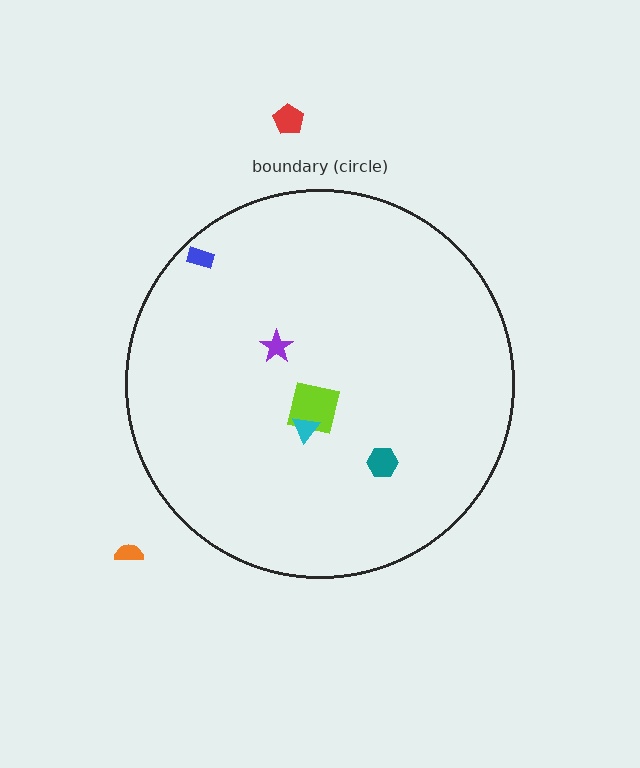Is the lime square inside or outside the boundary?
Inside.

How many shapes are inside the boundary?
5 inside, 2 outside.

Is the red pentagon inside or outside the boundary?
Outside.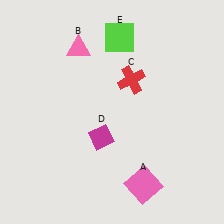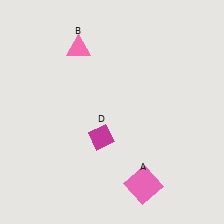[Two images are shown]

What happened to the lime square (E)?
The lime square (E) was removed in Image 2. It was in the top-right area of Image 1.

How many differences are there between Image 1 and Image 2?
There are 2 differences between the two images.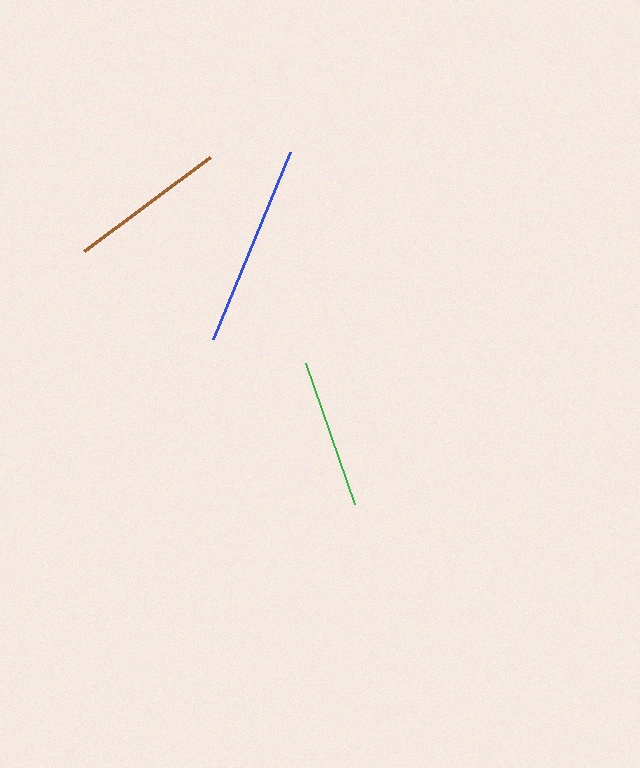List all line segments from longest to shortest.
From longest to shortest: blue, brown, green.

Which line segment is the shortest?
The green line is the shortest at approximately 150 pixels.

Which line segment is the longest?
The blue line is the longest at approximately 202 pixels.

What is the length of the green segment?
The green segment is approximately 150 pixels long.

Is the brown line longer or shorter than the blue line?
The blue line is longer than the brown line.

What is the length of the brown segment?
The brown segment is approximately 157 pixels long.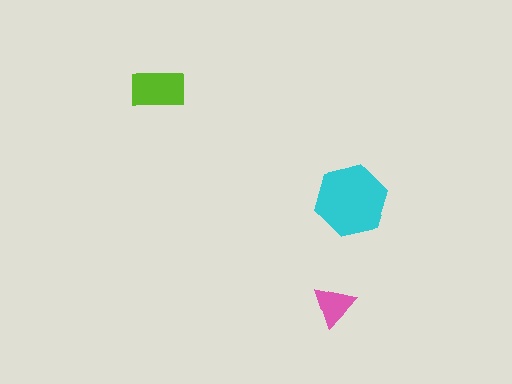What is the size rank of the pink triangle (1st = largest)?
3rd.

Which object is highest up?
The lime rectangle is topmost.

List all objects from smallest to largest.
The pink triangle, the lime rectangle, the cyan hexagon.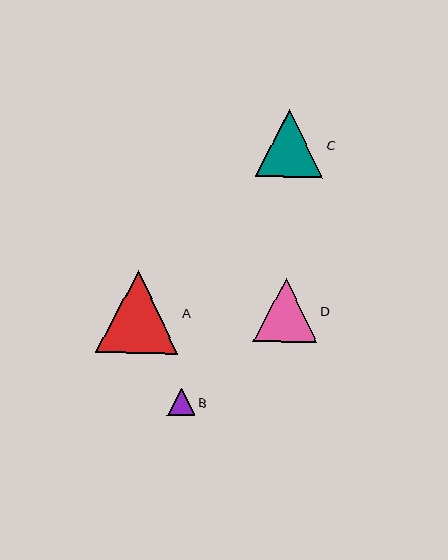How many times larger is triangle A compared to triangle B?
Triangle A is approximately 3.0 times the size of triangle B.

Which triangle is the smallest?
Triangle B is the smallest with a size of approximately 28 pixels.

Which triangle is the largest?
Triangle A is the largest with a size of approximately 83 pixels.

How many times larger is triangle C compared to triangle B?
Triangle C is approximately 2.4 times the size of triangle B.